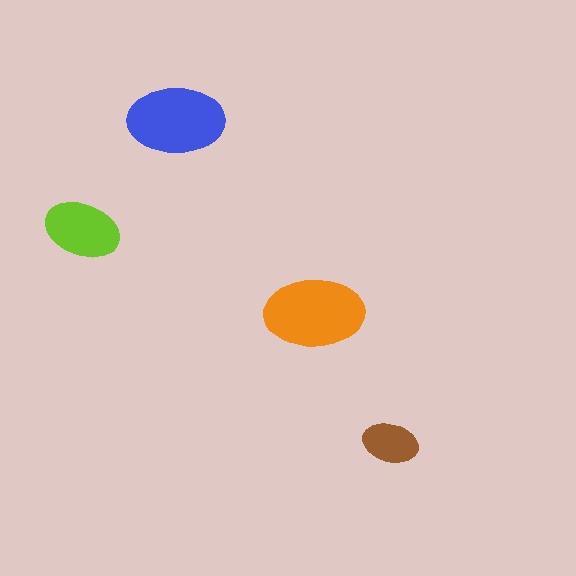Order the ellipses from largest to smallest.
the orange one, the blue one, the lime one, the brown one.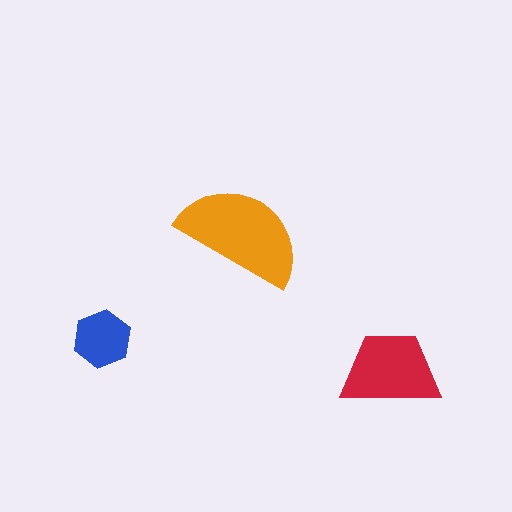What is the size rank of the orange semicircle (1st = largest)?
1st.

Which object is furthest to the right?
The red trapezoid is rightmost.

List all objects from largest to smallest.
The orange semicircle, the red trapezoid, the blue hexagon.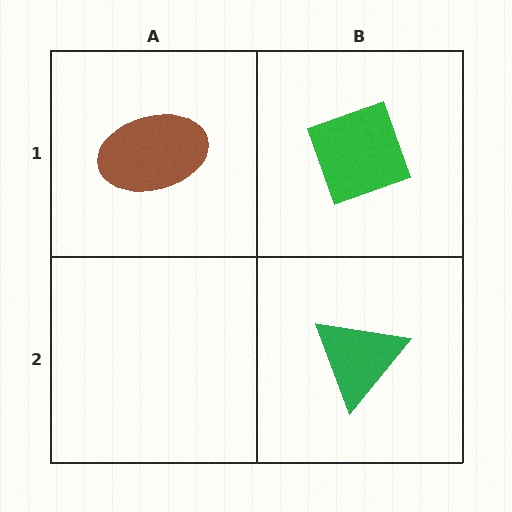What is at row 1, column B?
A green diamond.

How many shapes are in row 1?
2 shapes.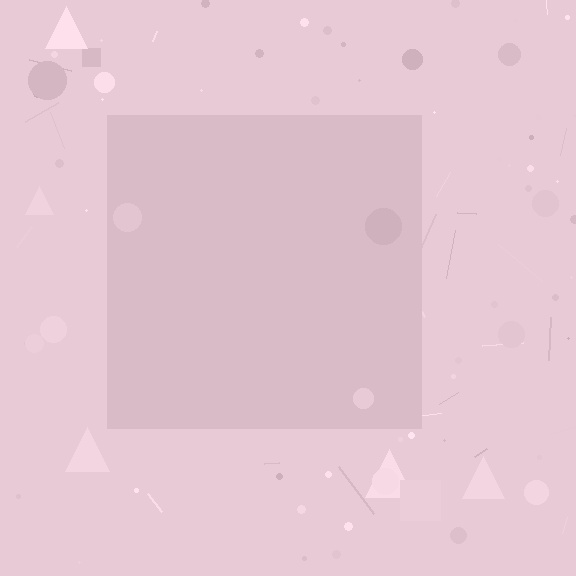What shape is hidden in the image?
A square is hidden in the image.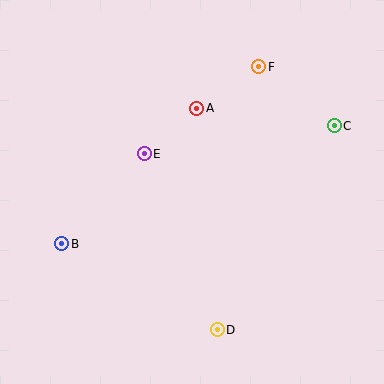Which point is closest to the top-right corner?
Point C is closest to the top-right corner.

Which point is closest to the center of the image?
Point E at (144, 154) is closest to the center.